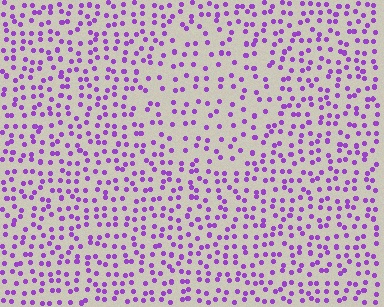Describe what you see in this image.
The image contains small purple elements arranged at two different densities. A circle-shaped region is visible where the elements are less densely packed than the surrounding area.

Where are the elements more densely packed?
The elements are more densely packed outside the circle boundary.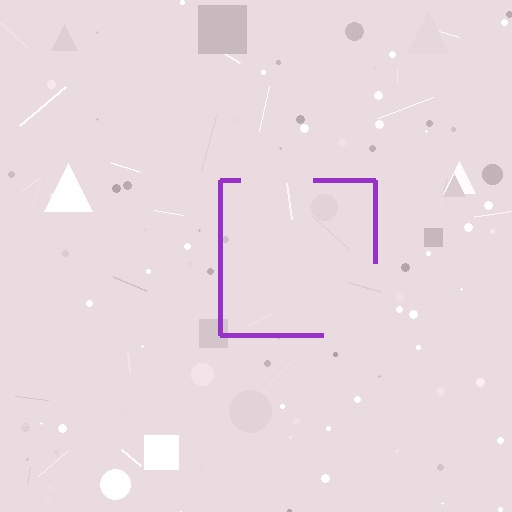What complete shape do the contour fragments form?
The contour fragments form a square.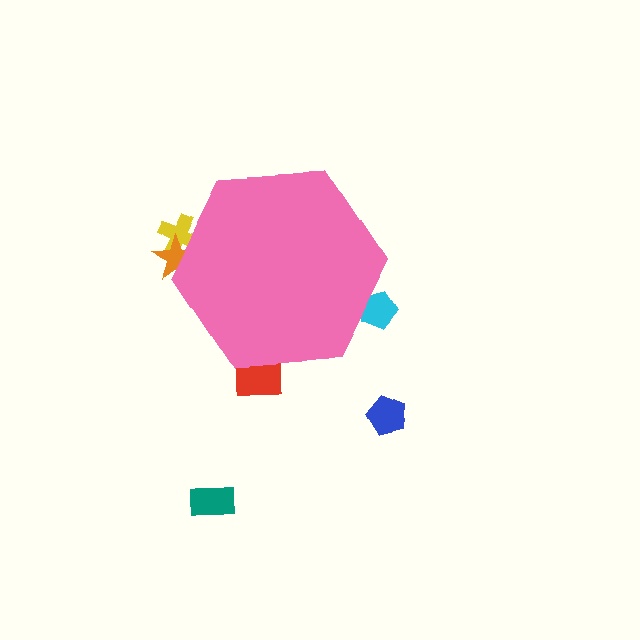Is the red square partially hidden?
Yes, the red square is partially hidden behind the pink hexagon.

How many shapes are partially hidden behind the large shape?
4 shapes are partially hidden.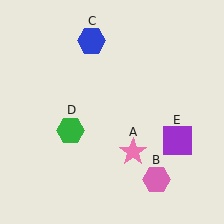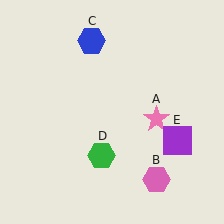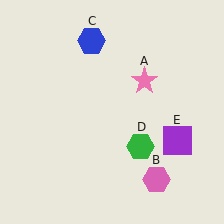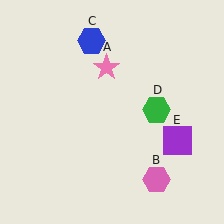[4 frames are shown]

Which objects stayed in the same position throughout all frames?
Pink hexagon (object B) and blue hexagon (object C) and purple square (object E) remained stationary.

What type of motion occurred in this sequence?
The pink star (object A), green hexagon (object D) rotated counterclockwise around the center of the scene.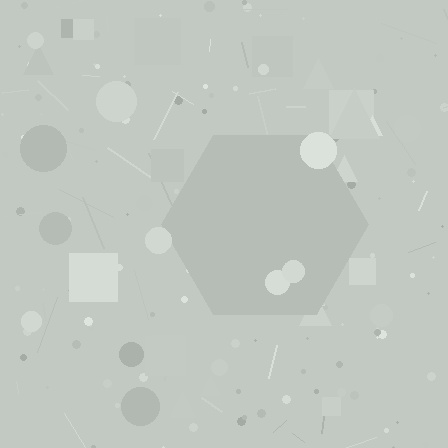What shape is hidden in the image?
A hexagon is hidden in the image.